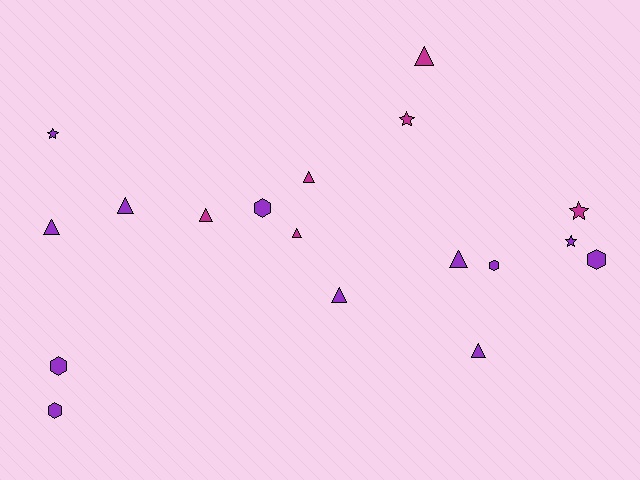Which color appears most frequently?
Purple, with 12 objects.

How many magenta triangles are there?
There are 4 magenta triangles.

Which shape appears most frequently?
Triangle, with 9 objects.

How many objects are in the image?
There are 18 objects.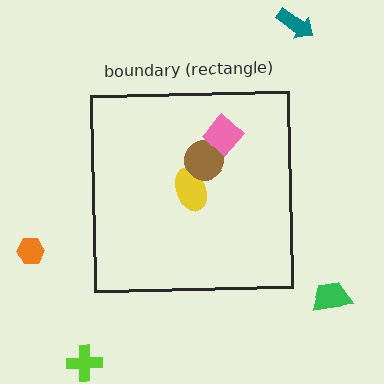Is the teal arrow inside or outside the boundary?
Outside.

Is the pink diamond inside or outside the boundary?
Inside.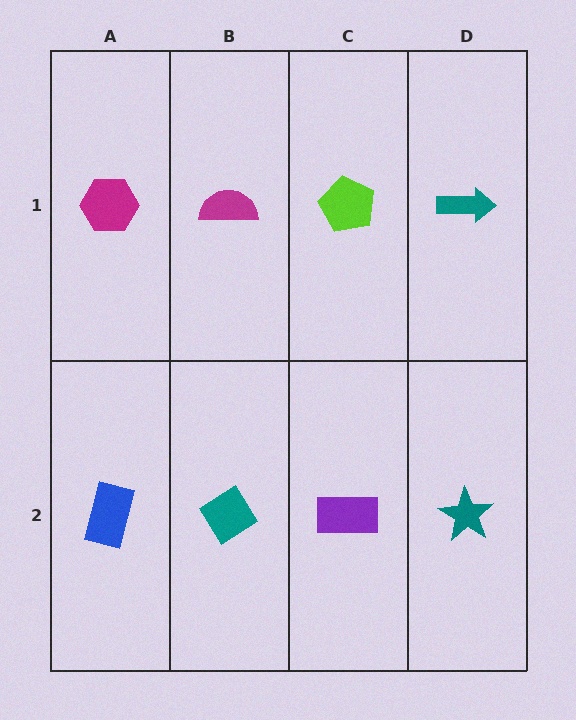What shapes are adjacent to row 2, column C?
A lime pentagon (row 1, column C), a teal diamond (row 2, column B), a teal star (row 2, column D).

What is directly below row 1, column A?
A blue rectangle.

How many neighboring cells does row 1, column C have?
3.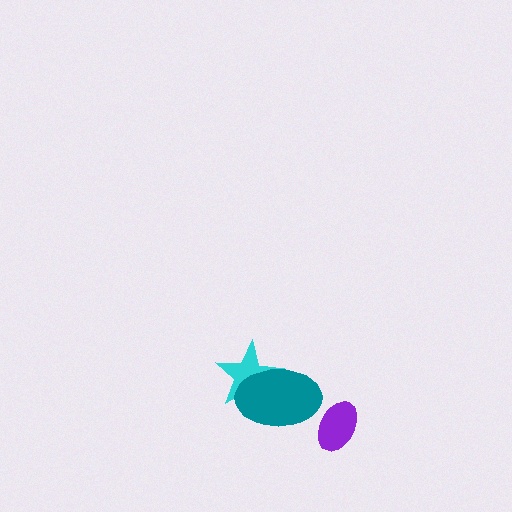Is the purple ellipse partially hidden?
No, no other shape covers it.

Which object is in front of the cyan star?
The teal ellipse is in front of the cyan star.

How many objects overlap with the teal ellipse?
1 object overlaps with the teal ellipse.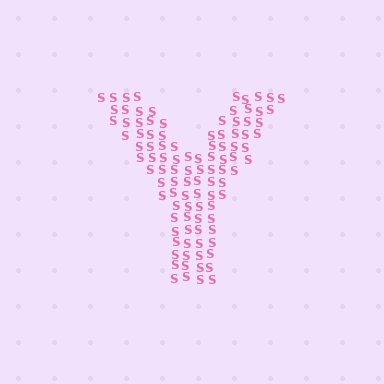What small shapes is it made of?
It is made of small letter S's.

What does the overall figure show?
The overall figure shows the letter Y.